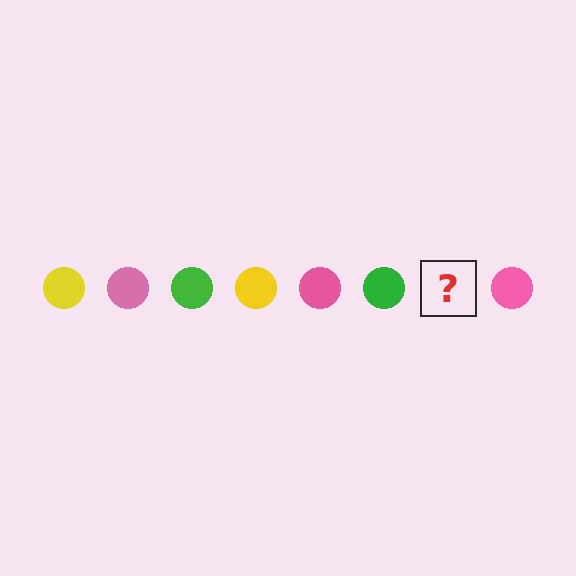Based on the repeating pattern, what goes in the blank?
The blank should be a yellow circle.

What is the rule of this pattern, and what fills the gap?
The rule is that the pattern cycles through yellow, pink, green circles. The gap should be filled with a yellow circle.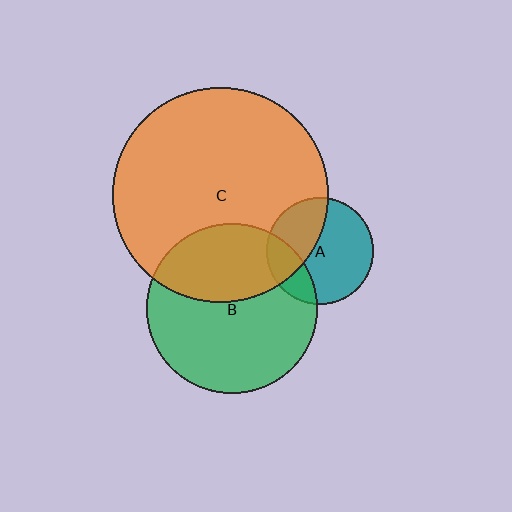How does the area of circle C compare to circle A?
Approximately 4.1 times.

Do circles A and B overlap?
Yes.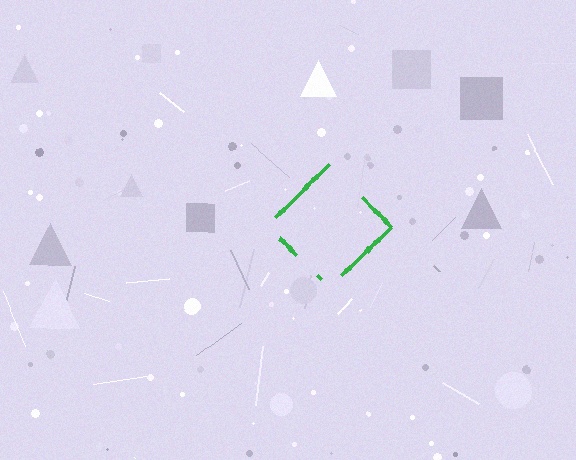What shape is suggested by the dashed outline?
The dashed outline suggests a diamond.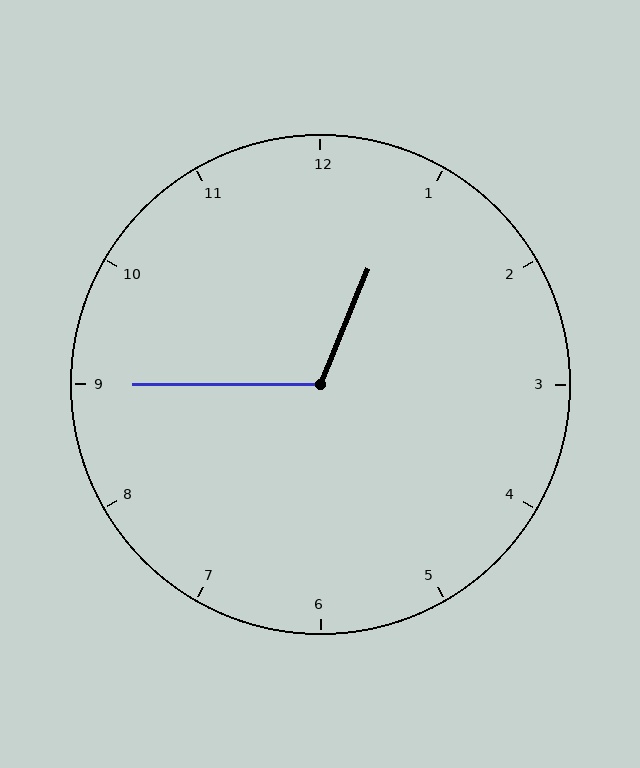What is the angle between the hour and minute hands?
Approximately 112 degrees.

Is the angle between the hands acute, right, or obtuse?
It is obtuse.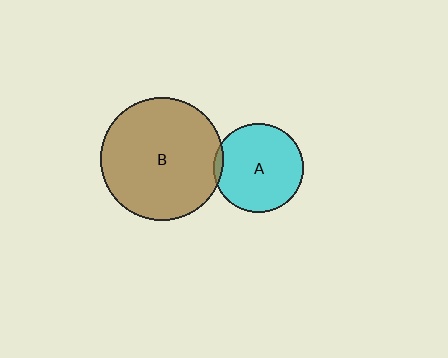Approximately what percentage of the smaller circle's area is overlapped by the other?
Approximately 5%.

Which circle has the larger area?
Circle B (brown).